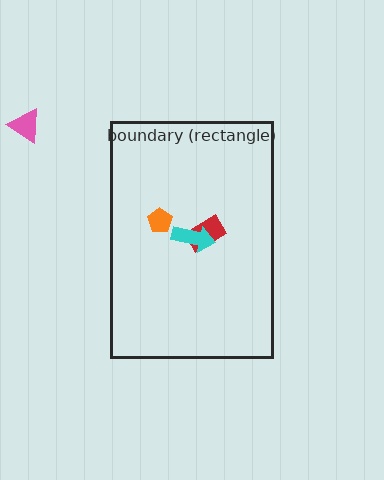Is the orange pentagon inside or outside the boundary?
Inside.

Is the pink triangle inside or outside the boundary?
Outside.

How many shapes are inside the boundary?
3 inside, 1 outside.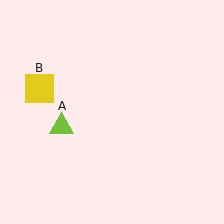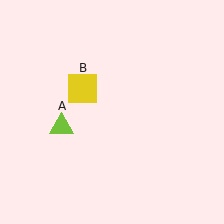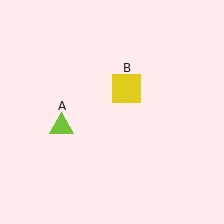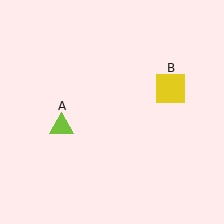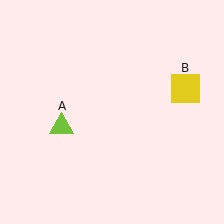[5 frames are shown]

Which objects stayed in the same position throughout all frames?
Lime triangle (object A) remained stationary.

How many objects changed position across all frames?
1 object changed position: yellow square (object B).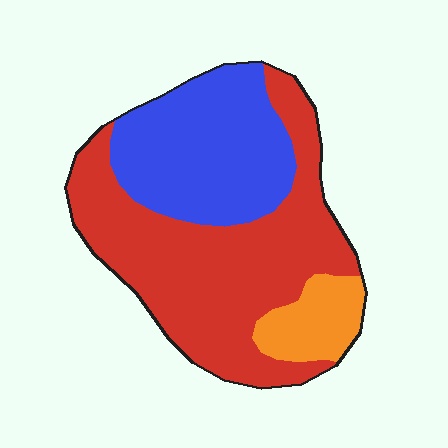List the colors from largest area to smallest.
From largest to smallest: red, blue, orange.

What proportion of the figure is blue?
Blue takes up about one third (1/3) of the figure.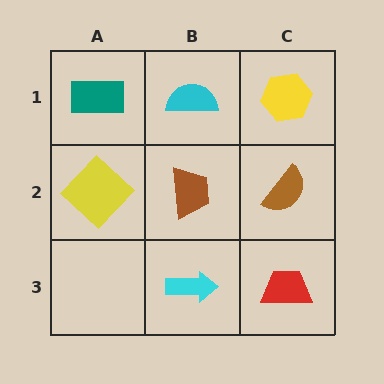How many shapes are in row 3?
2 shapes.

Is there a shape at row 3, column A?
No, that cell is empty.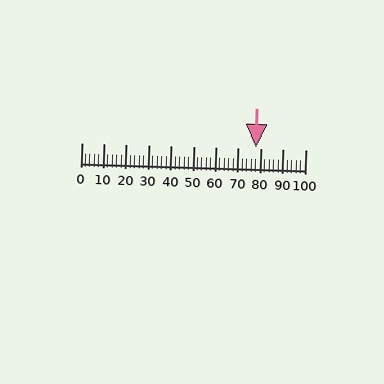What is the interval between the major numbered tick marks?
The major tick marks are spaced 10 units apart.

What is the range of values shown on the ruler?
The ruler shows values from 0 to 100.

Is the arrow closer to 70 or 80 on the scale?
The arrow is closer to 80.